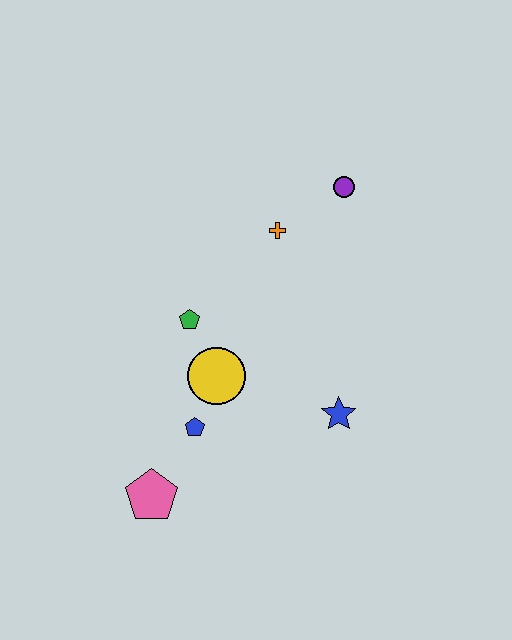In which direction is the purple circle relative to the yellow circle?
The purple circle is above the yellow circle.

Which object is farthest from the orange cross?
The pink pentagon is farthest from the orange cross.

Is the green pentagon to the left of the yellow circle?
Yes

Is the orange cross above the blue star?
Yes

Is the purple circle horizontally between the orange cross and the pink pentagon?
No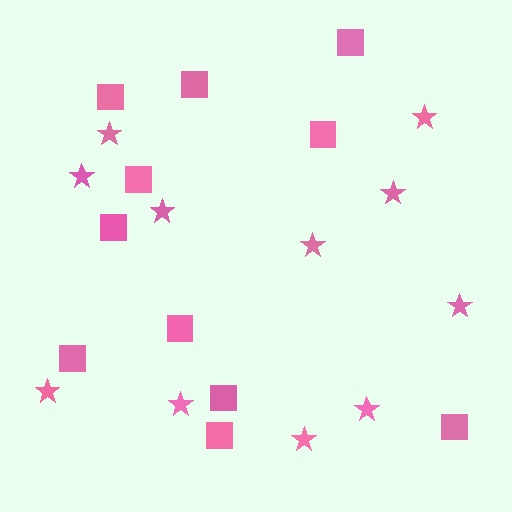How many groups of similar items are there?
There are 2 groups: one group of squares (11) and one group of stars (11).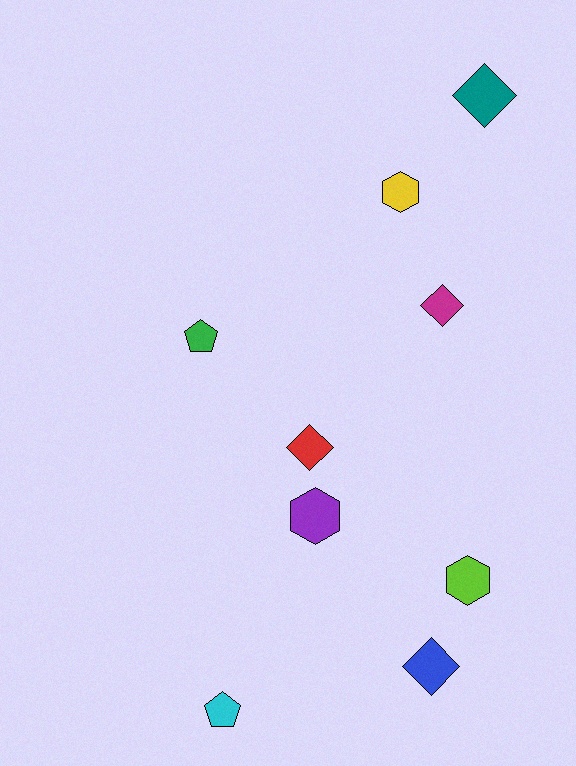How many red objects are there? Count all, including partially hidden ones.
There is 1 red object.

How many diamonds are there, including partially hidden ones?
There are 4 diamonds.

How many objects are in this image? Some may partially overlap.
There are 9 objects.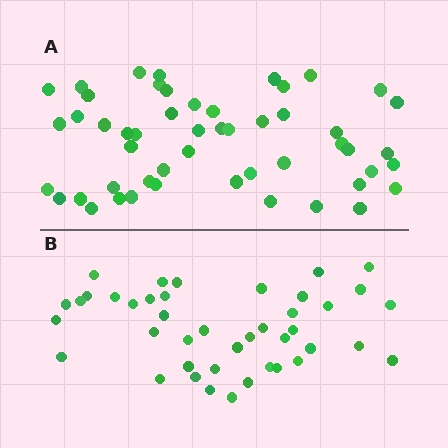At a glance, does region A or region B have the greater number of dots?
Region A (the top region) has more dots.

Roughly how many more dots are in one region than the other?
Region A has roughly 8 or so more dots than region B.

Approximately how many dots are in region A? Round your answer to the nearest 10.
About 50 dots. (The exact count is 51, which rounds to 50.)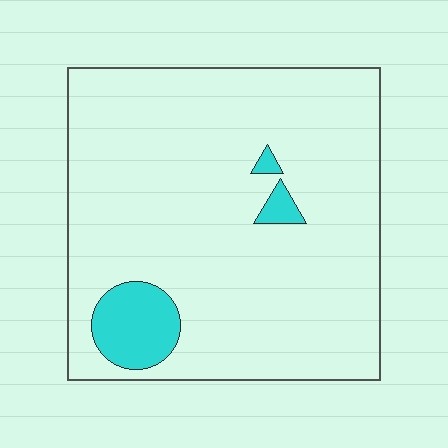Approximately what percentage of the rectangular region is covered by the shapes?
Approximately 10%.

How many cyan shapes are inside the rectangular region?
3.